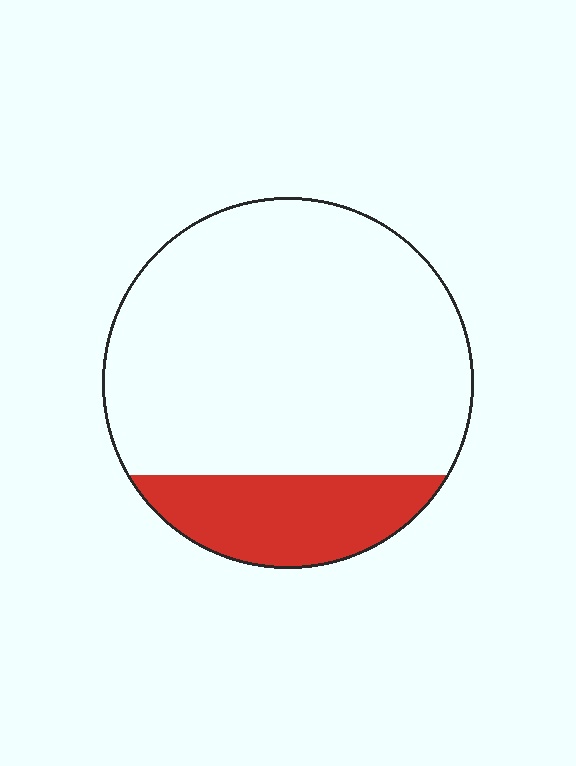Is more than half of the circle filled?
No.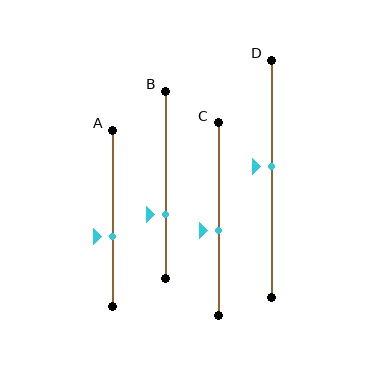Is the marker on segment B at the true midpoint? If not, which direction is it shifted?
No, the marker on segment B is shifted downward by about 16% of the segment length.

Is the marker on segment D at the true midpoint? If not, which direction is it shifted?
No, the marker on segment D is shifted upward by about 5% of the segment length.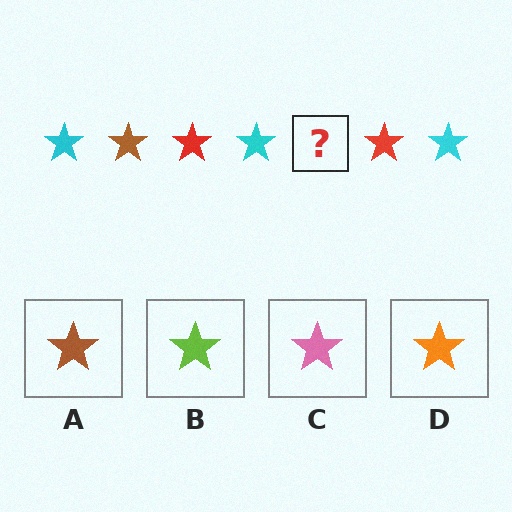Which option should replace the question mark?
Option A.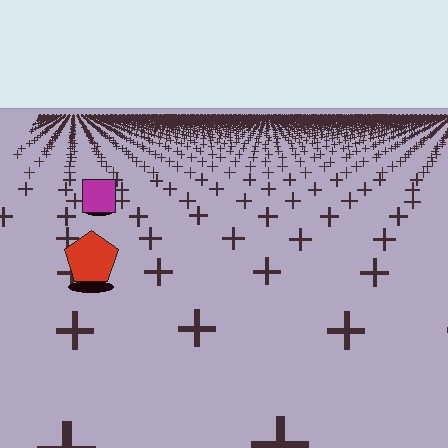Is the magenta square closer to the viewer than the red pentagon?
No. The red pentagon is closer — you can tell from the texture gradient: the ground texture is coarser near it.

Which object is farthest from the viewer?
The magenta square is farthest from the viewer. It appears smaller and the ground texture around it is denser.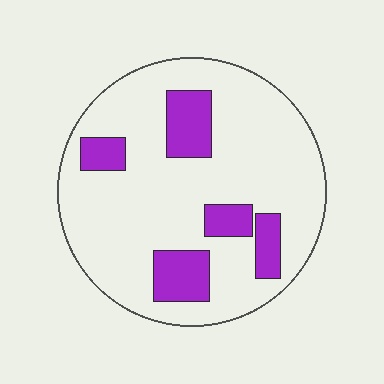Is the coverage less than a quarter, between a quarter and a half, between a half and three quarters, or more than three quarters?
Less than a quarter.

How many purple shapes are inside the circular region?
5.